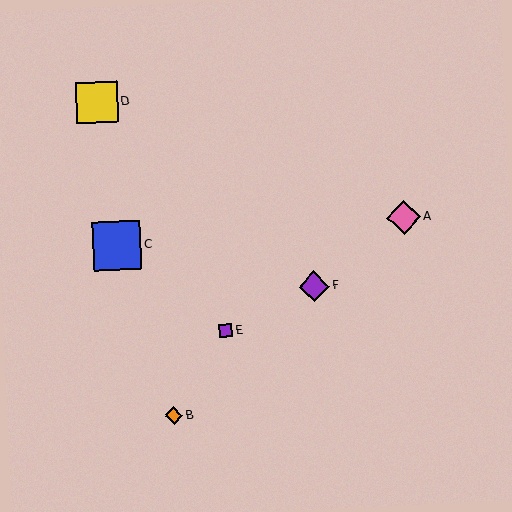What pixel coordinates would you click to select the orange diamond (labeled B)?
Click at (174, 416) to select the orange diamond B.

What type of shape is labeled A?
Shape A is a pink diamond.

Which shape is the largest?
The blue square (labeled C) is the largest.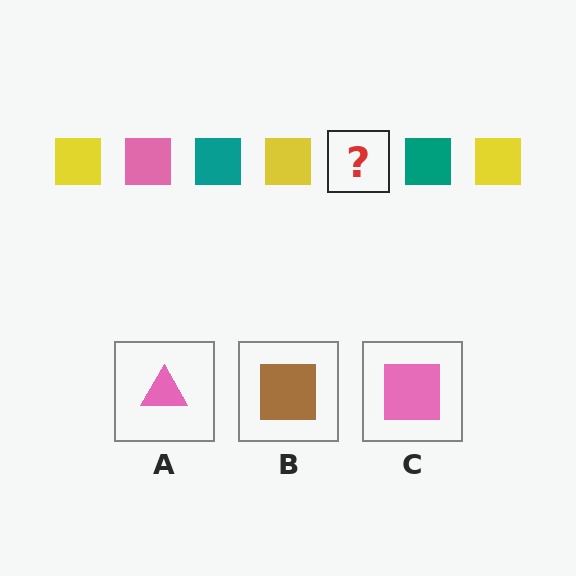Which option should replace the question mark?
Option C.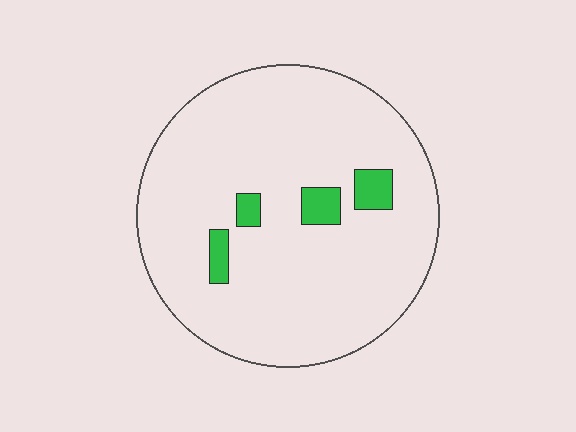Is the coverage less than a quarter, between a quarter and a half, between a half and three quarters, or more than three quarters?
Less than a quarter.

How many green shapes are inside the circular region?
4.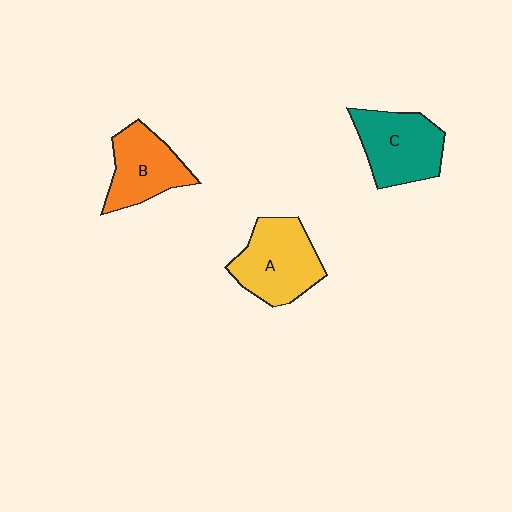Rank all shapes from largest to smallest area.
From largest to smallest: A (yellow), C (teal), B (orange).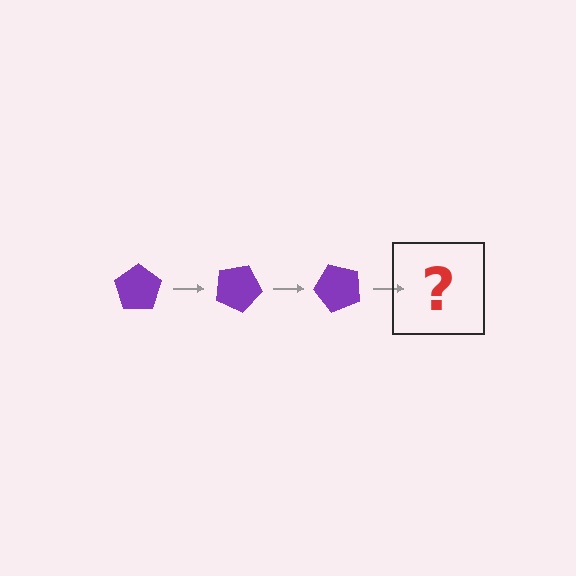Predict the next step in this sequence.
The next step is a purple pentagon rotated 75 degrees.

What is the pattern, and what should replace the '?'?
The pattern is that the pentagon rotates 25 degrees each step. The '?' should be a purple pentagon rotated 75 degrees.